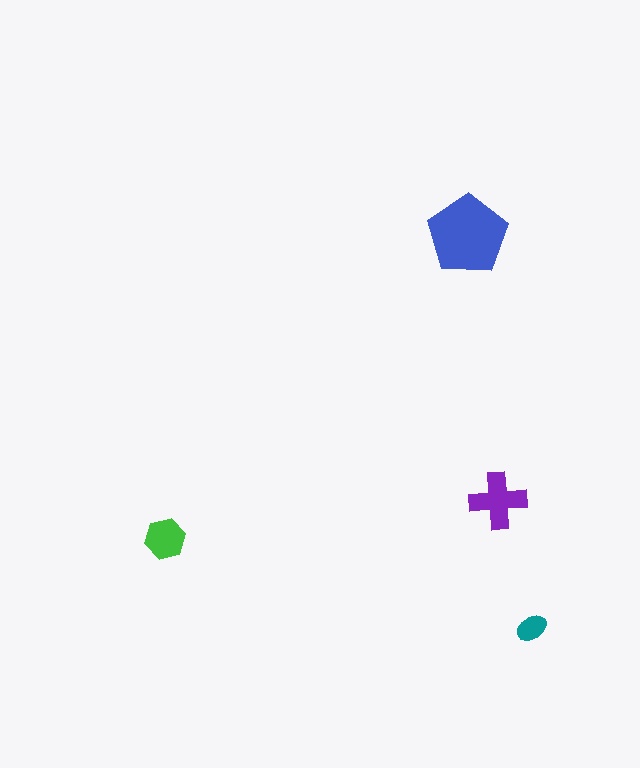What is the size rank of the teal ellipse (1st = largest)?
4th.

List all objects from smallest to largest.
The teal ellipse, the green hexagon, the purple cross, the blue pentagon.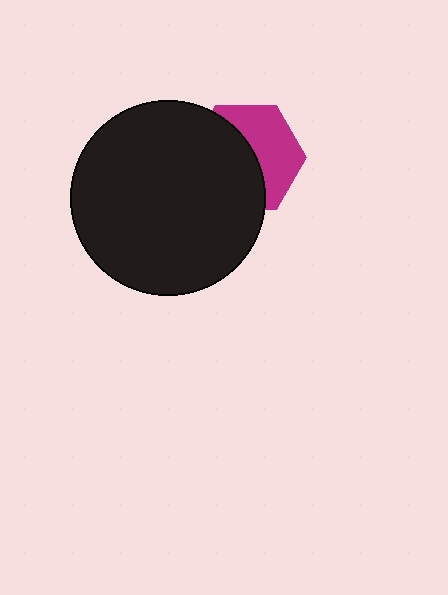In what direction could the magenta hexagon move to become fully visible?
The magenta hexagon could move right. That would shift it out from behind the black circle entirely.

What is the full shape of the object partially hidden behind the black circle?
The partially hidden object is a magenta hexagon.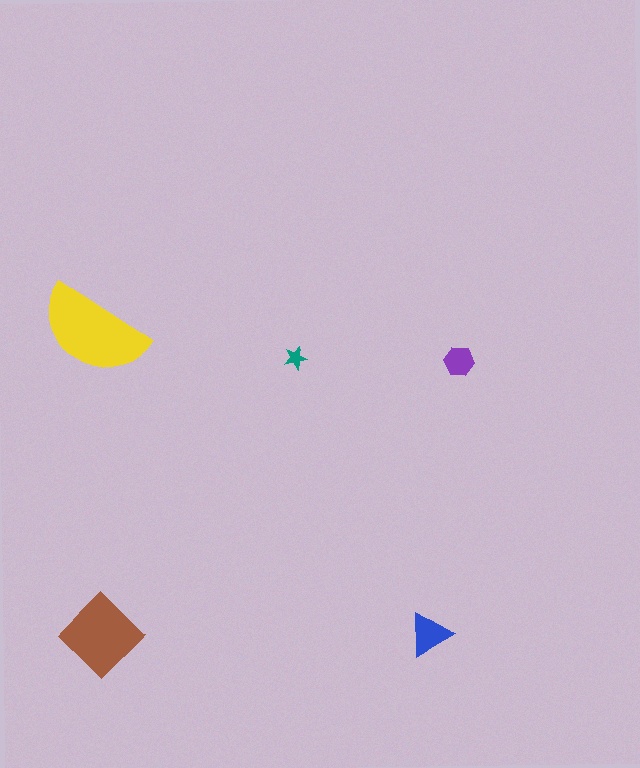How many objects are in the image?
There are 5 objects in the image.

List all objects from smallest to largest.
The teal star, the purple hexagon, the blue triangle, the brown diamond, the yellow semicircle.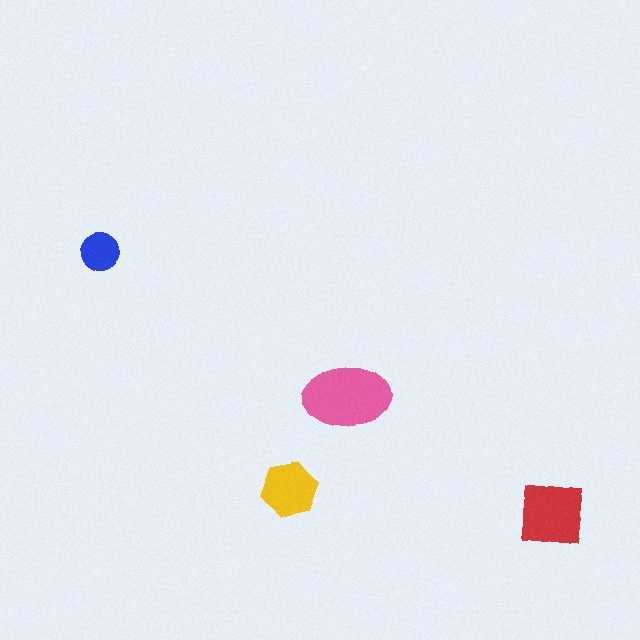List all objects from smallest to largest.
The blue circle, the yellow hexagon, the red square, the pink ellipse.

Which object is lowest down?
The red square is bottommost.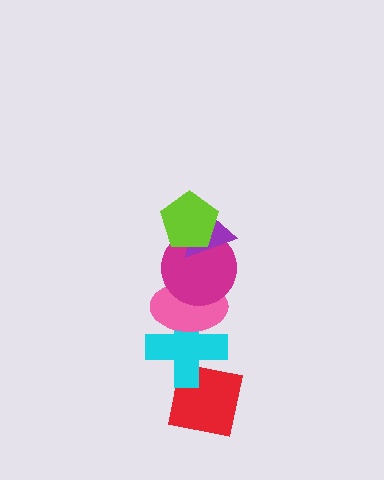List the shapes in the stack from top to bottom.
From top to bottom: the lime pentagon, the purple triangle, the magenta circle, the pink ellipse, the cyan cross, the red square.